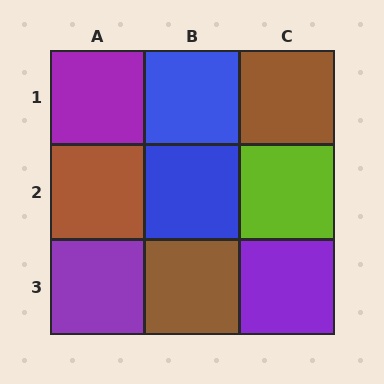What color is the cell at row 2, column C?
Lime.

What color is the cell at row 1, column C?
Brown.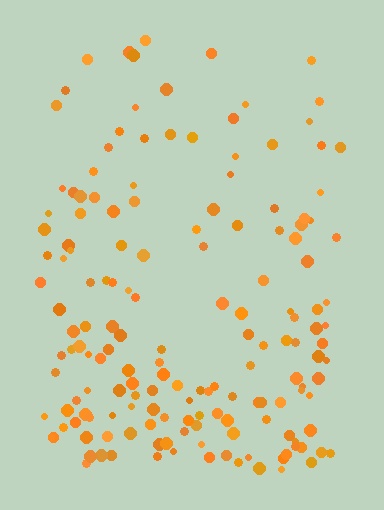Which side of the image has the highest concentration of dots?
The bottom.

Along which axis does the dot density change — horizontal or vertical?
Vertical.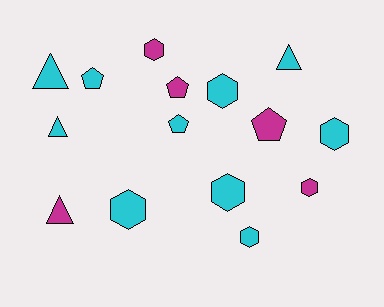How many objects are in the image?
There are 15 objects.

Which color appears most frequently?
Cyan, with 10 objects.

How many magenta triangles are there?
There is 1 magenta triangle.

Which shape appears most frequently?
Hexagon, with 7 objects.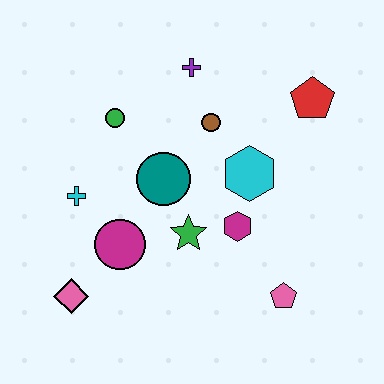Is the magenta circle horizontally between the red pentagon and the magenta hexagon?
No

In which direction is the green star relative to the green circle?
The green star is below the green circle.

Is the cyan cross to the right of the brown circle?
No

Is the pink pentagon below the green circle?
Yes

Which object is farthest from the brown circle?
The pink diamond is farthest from the brown circle.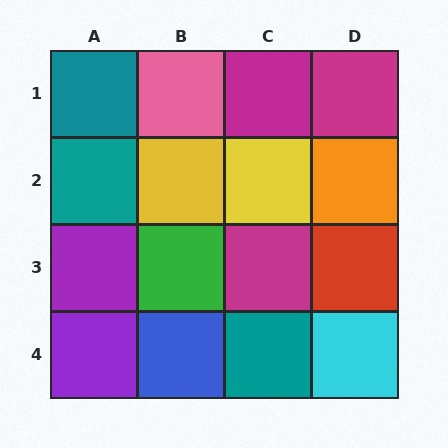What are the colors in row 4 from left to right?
Purple, blue, teal, cyan.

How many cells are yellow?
2 cells are yellow.